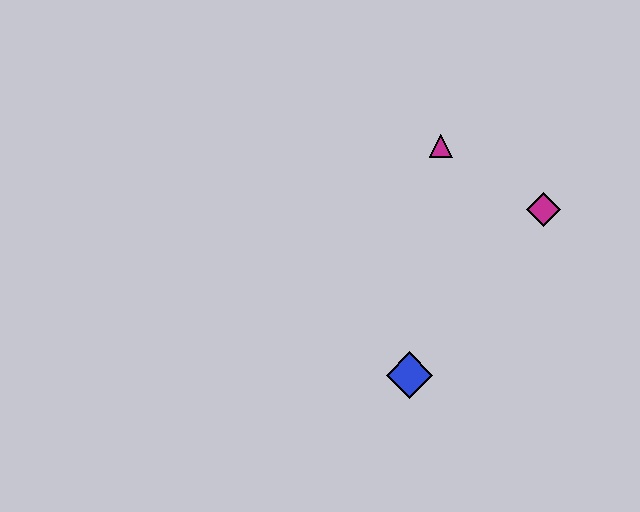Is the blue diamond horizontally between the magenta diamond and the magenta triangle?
No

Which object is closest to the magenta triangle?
The magenta diamond is closest to the magenta triangle.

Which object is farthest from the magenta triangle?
The blue diamond is farthest from the magenta triangle.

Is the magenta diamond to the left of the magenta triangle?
No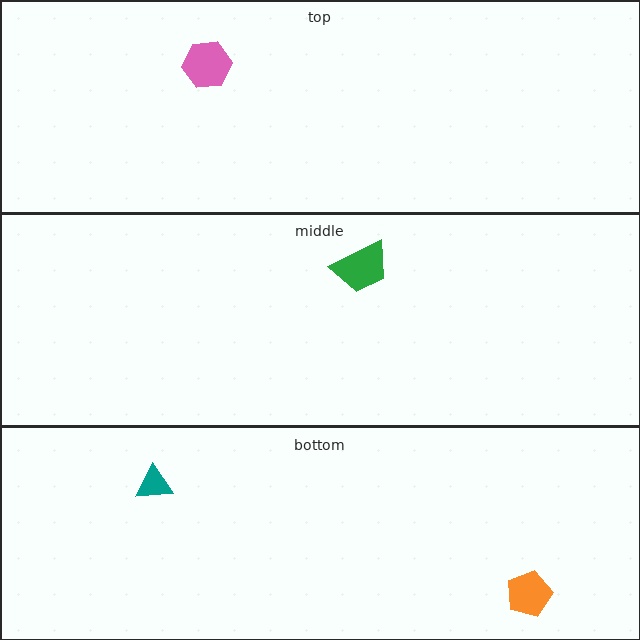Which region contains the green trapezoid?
The middle region.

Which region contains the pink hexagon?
The top region.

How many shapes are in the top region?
1.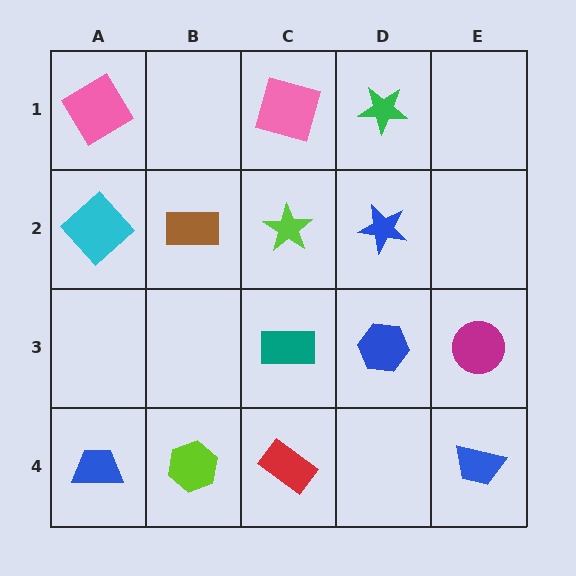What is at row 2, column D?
A blue star.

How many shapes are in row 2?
4 shapes.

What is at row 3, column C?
A teal rectangle.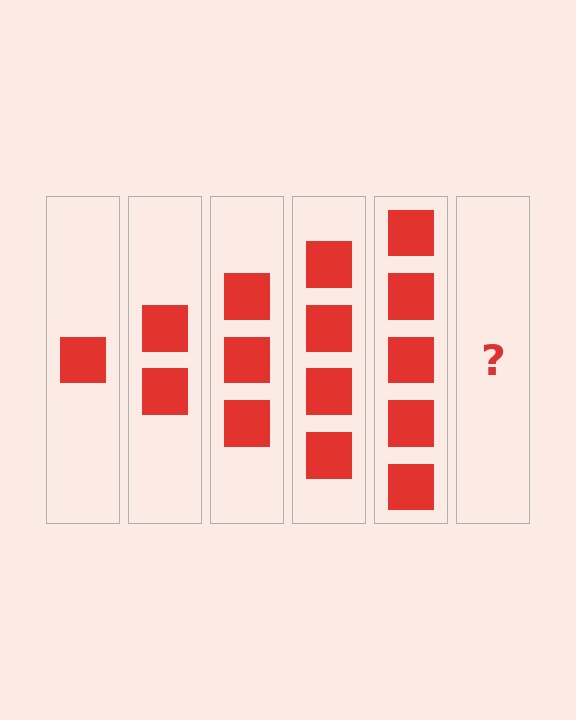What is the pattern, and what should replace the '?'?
The pattern is that each step adds one more square. The '?' should be 6 squares.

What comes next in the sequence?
The next element should be 6 squares.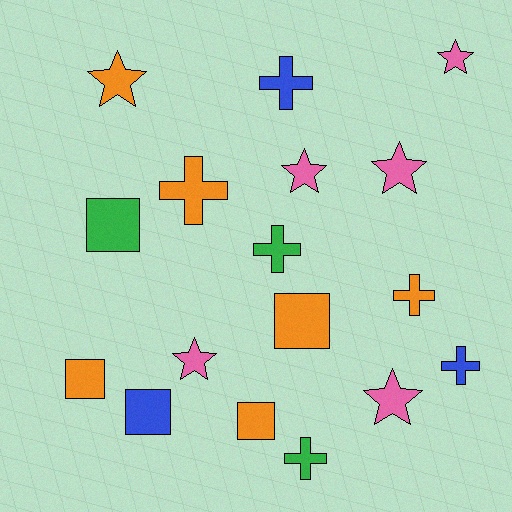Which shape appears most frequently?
Cross, with 6 objects.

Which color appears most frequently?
Orange, with 6 objects.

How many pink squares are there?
There are no pink squares.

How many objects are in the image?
There are 17 objects.